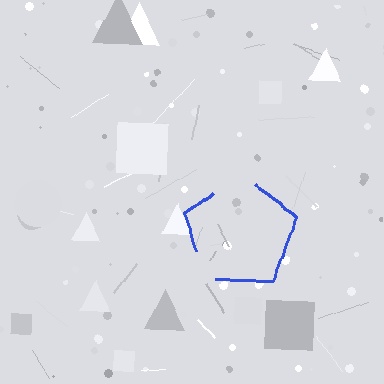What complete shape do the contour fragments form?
The contour fragments form a pentagon.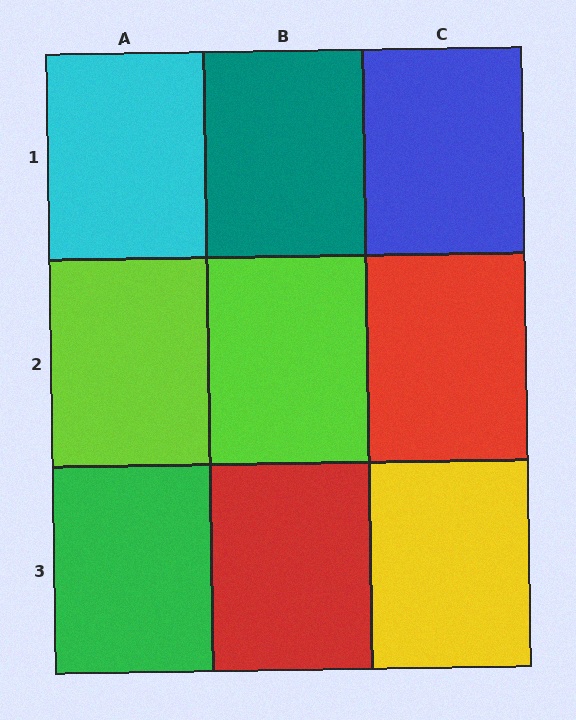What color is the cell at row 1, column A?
Cyan.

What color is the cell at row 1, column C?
Blue.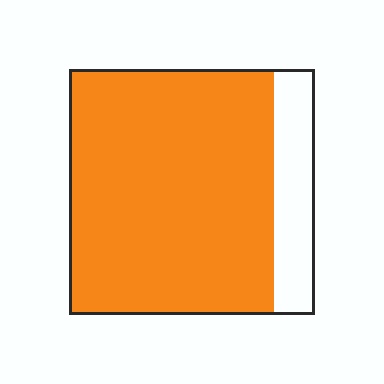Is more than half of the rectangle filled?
Yes.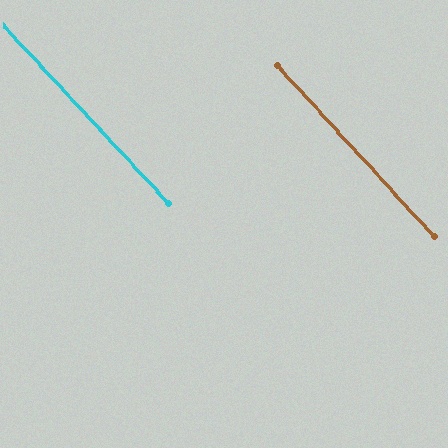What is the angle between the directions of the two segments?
Approximately 1 degree.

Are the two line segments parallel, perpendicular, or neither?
Parallel — their directions differ by only 0.7°.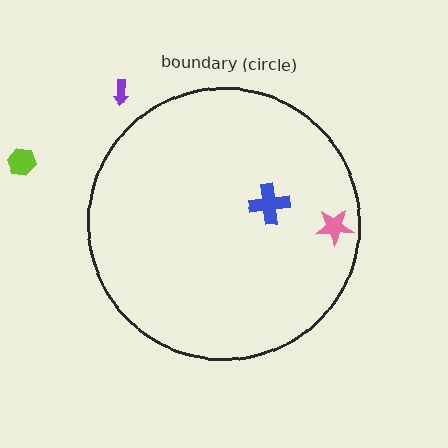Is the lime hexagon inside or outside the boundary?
Outside.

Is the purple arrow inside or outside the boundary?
Outside.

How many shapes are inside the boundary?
2 inside, 2 outside.